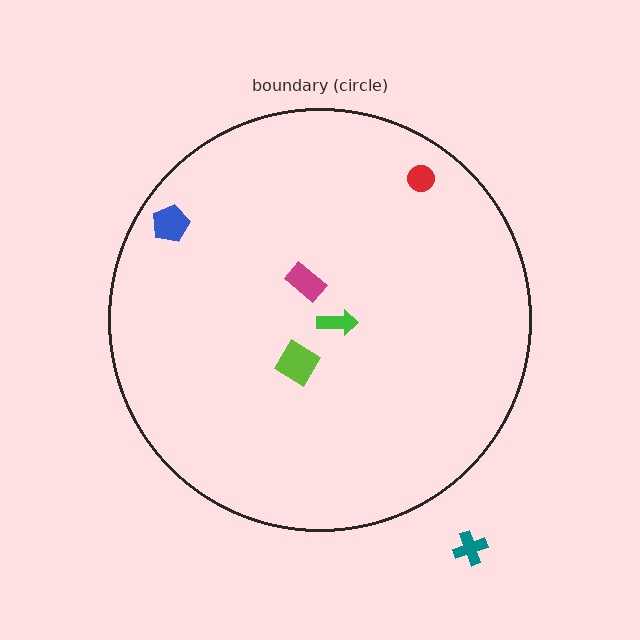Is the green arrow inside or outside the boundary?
Inside.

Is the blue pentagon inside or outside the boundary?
Inside.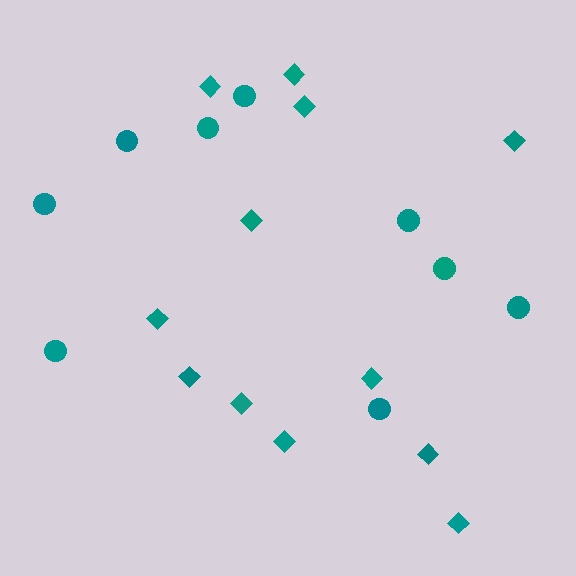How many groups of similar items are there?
There are 2 groups: one group of diamonds (12) and one group of circles (9).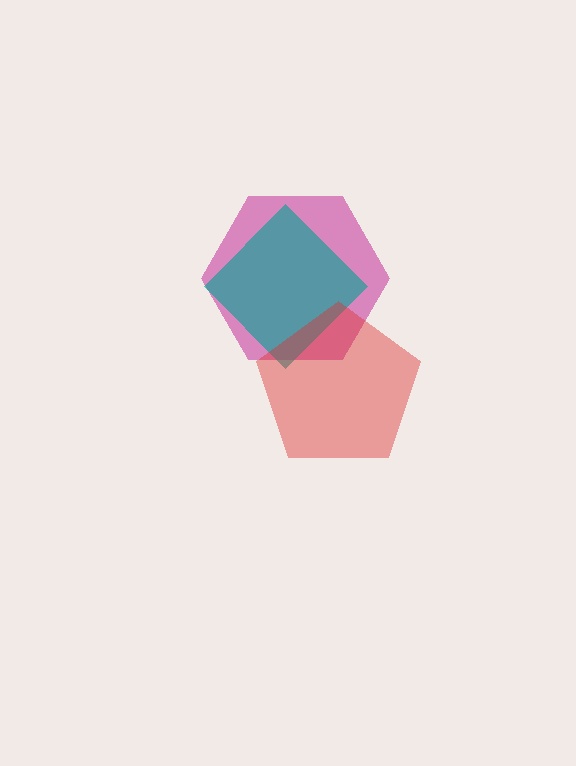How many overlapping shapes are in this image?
There are 3 overlapping shapes in the image.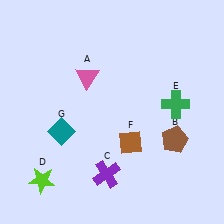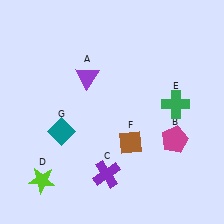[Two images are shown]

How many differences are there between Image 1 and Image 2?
There are 2 differences between the two images.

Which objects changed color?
A changed from pink to purple. B changed from brown to magenta.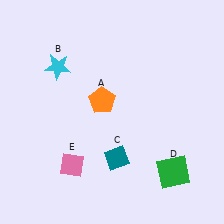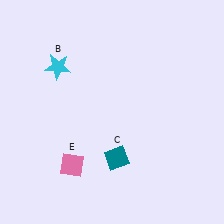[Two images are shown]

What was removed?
The orange pentagon (A), the green square (D) were removed in Image 2.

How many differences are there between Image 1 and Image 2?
There are 2 differences between the two images.